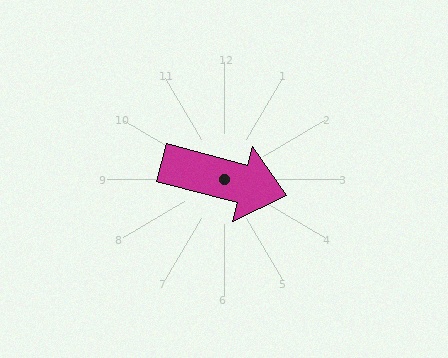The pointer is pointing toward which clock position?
Roughly 3 o'clock.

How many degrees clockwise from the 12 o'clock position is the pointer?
Approximately 105 degrees.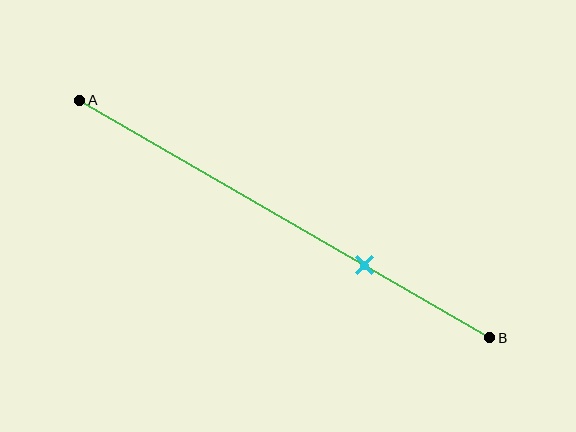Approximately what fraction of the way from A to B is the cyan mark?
The cyan mark is approximately 70% of the way from A to B.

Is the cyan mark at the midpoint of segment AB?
No, the mark is at about 70% from A, not at the 50% midpoint.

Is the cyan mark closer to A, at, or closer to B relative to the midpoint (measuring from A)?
The cyan mark is closer to point B than the midpoint of segment AB.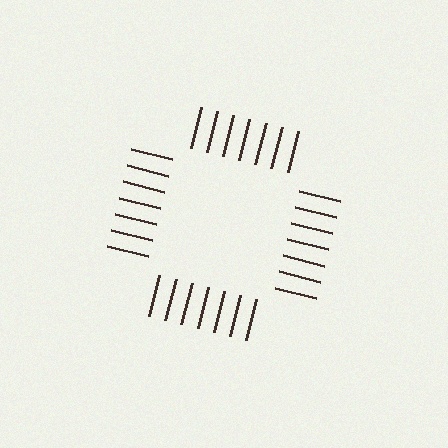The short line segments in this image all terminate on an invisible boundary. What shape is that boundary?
An illusory square — the line segments terminate on its edges but no continuous stroke is drawn.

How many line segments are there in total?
28 — 7 along each of the 4 edges.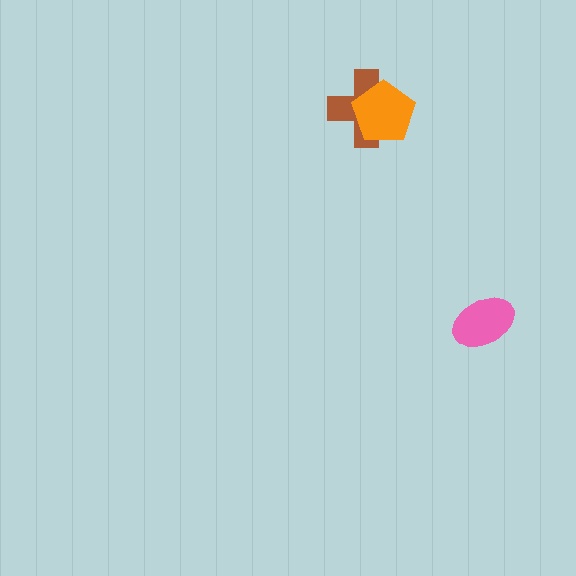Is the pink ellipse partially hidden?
No, no other shape covers it.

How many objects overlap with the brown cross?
1 object overlaps with the brown cross.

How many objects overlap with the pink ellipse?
0 objects overlap with the pink ellipse.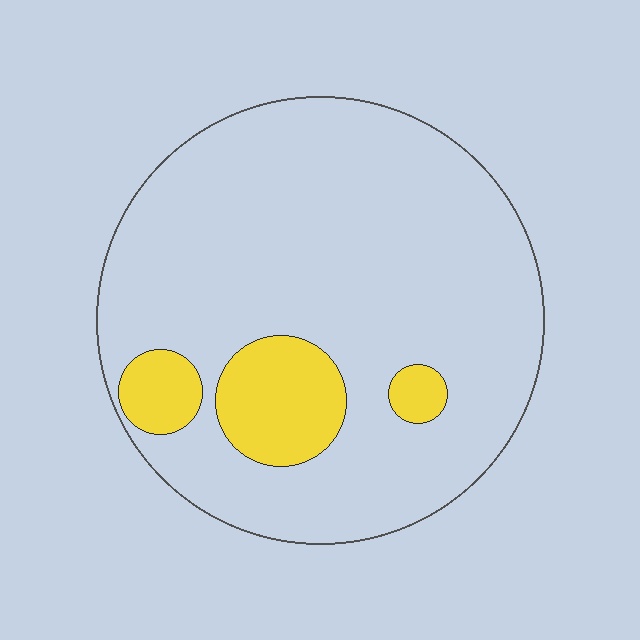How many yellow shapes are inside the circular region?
3.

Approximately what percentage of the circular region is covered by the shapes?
Approximately 15%.